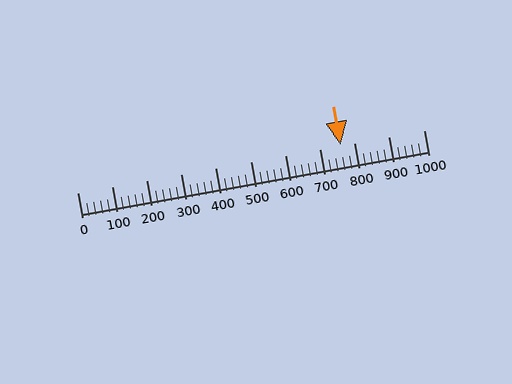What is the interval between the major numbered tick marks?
The major tick marks are spaced 100 units apart.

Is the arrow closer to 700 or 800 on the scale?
The arrow is closer to 800.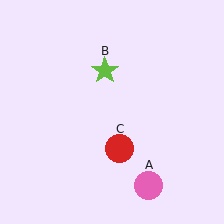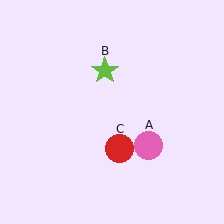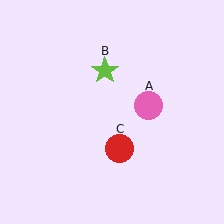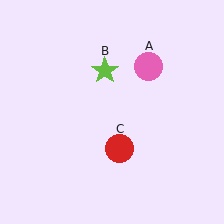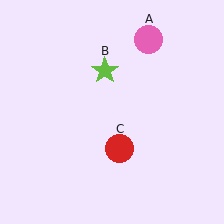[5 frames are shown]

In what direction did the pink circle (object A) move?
The pink circle (object A) moved up.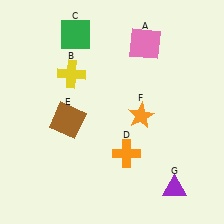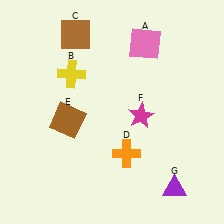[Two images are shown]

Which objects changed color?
C changed from green to brown. F changed from orange to magenta.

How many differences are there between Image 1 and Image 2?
There are 2 differences between the two images.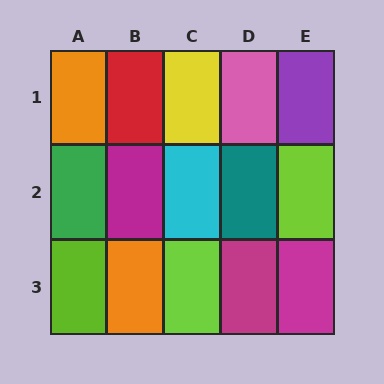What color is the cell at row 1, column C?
Yellow.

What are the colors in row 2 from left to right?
Green, magenta, cyan, teal, lime.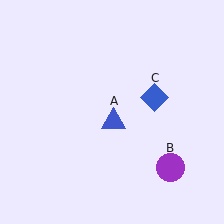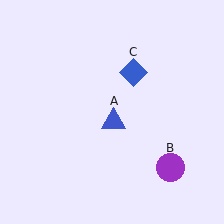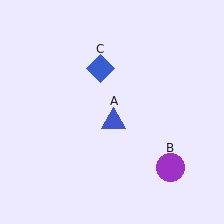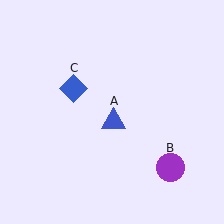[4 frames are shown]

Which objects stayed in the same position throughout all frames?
Blue triangle (object A) and purple circle (object B) remained stationary.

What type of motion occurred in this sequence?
The blue diamond (object C) rotated counterclockwise around the center of the scene.